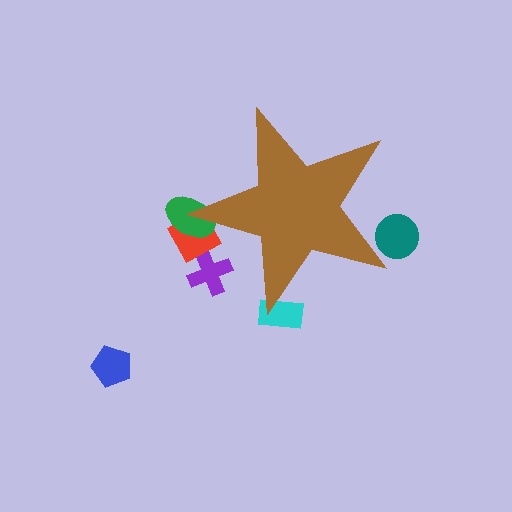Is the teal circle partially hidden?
Yes, the teal circle is partially hidden behind the brown star.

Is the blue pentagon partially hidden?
No, the blue pentagon is fully visible.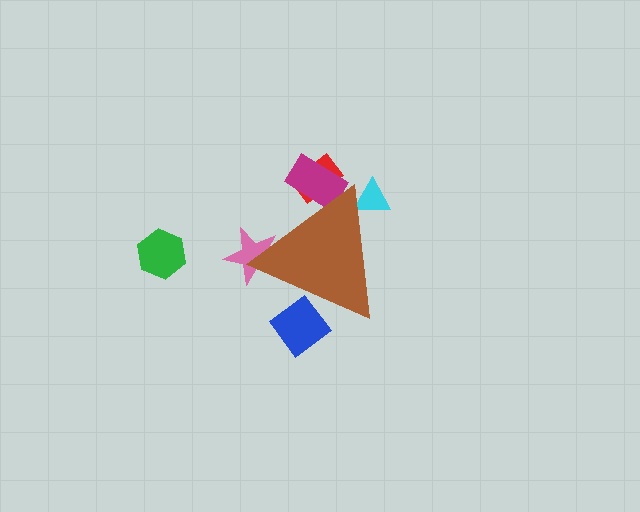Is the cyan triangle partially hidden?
Yes, the cyan triangle is partially hidden behind the brown triangle.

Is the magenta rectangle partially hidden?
Yes, the magenta rectangle is partially hidden behind the brown triangle.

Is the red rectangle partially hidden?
Yes, the red rectangle is partially hidden behind the brown triangle.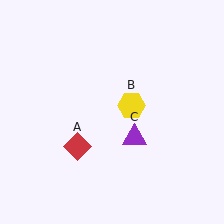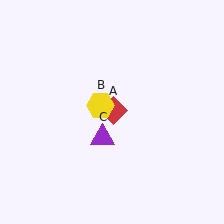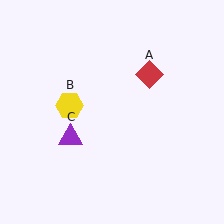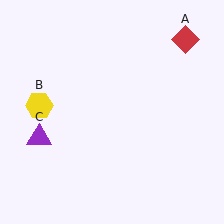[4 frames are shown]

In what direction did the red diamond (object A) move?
The red diamond (object A) moved up and to the right.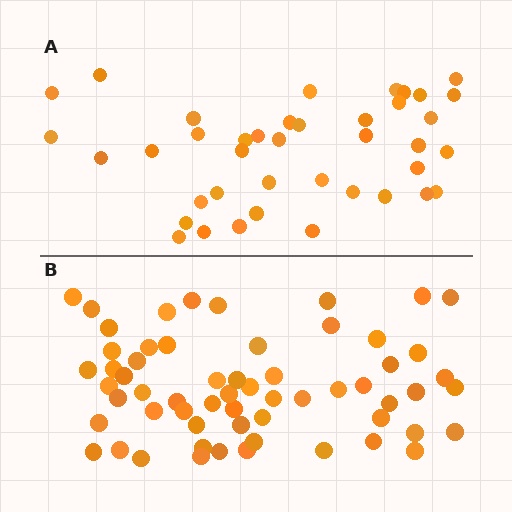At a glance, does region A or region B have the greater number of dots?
Region B (the bottom region) has more dots.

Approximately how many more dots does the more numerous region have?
Region B has approximately 20 more dots than region A.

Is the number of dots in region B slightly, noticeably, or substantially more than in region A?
Region B has substantially more. The ratio is roughly 1.5 to 1.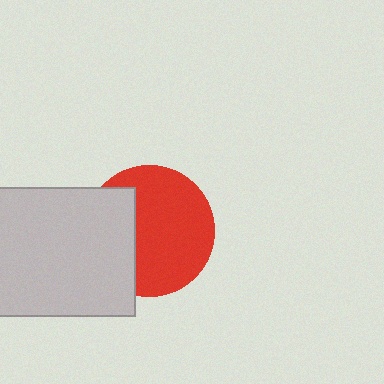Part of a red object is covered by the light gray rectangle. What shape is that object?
It is a circle.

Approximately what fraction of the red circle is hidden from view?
Roughly 33% of the red circle is hidden behind the light gray rectangle.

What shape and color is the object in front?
The object in front is a light gray rectangle.